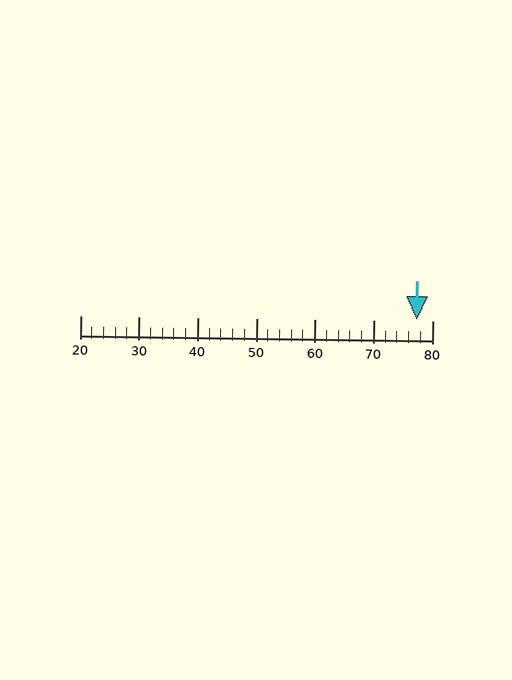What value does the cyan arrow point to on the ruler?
The cyan arrow points to approximately 77.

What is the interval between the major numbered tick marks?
The major tick marks are spaced 10 units apart.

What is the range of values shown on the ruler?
The ruler shows values from 20 to 80.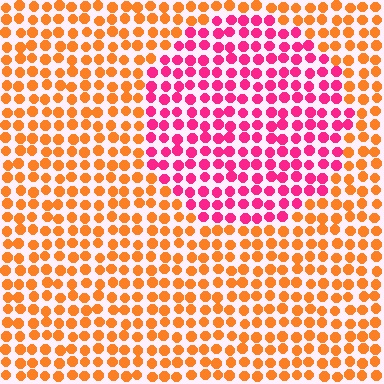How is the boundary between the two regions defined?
The boundary is defined purely by a slight shift in hue (about 55 degrees). Spacing, size, and orientation are identical on both sides.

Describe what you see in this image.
The image is filled with small orange elements in a uniform arrangement. A circle-shaped region is visible where the elements are tinted to a slightly different hue, forming a subtle color boundary.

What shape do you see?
I see a circle.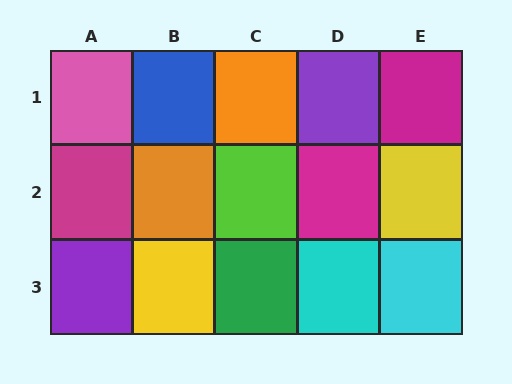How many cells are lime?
1 cell is lime.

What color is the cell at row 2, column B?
Orange.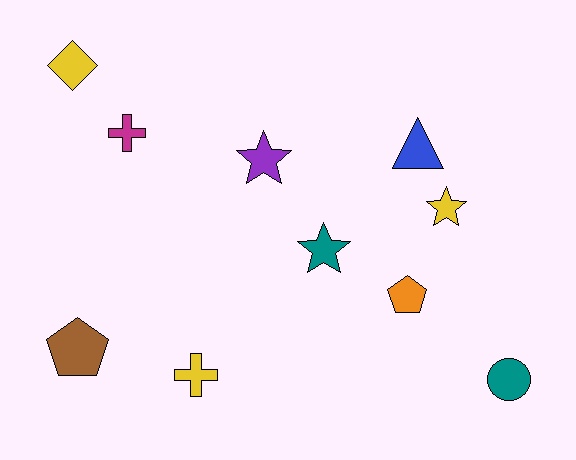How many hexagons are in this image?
There are no hexagons.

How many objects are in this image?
There are 10 objects.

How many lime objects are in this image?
There are no lime objects.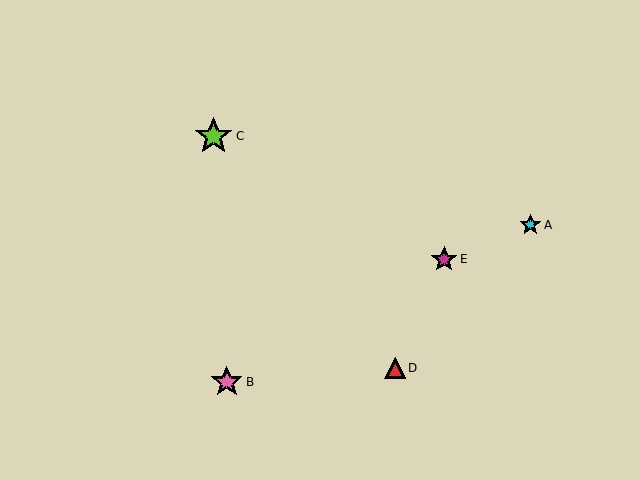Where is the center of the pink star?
The center of the pink star is at (227, 382).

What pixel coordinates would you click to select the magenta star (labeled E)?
Click at (444, 259) to select the magenta star E.